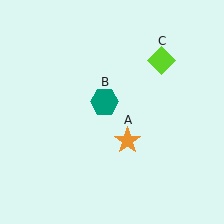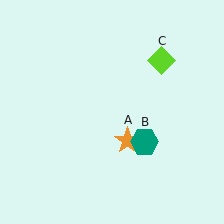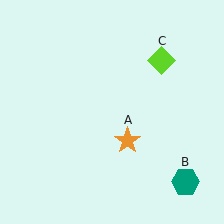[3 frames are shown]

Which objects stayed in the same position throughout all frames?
Orange star (object A) and lime diamond (object C) remained stationary.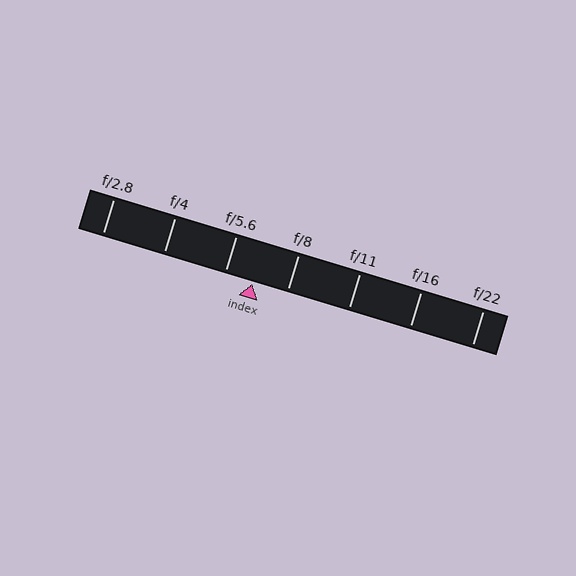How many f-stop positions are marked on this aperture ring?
There are 7 f-stop positions marked.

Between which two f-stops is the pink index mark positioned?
The index mark is between f/5.6 and f/8.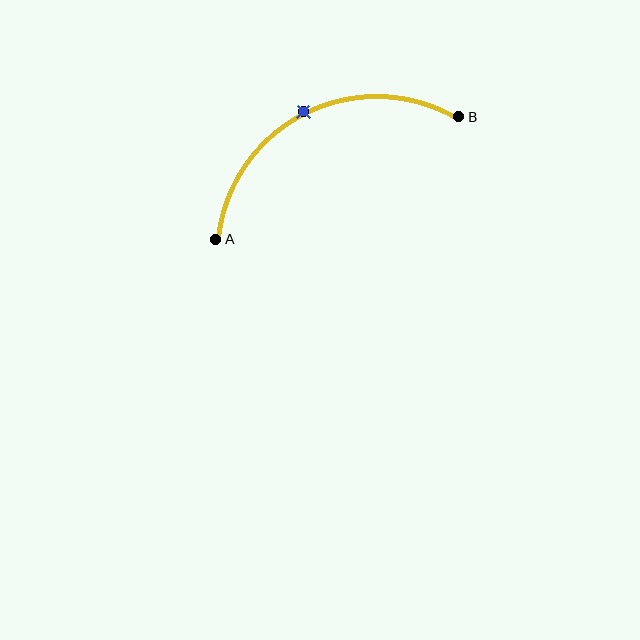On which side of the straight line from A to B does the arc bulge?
The arc bulges above the straight line connecting A and B.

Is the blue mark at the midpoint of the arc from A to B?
Yes. The blue mark lies on the arc at equal arc-length from both A and B — it is the arc midpoint.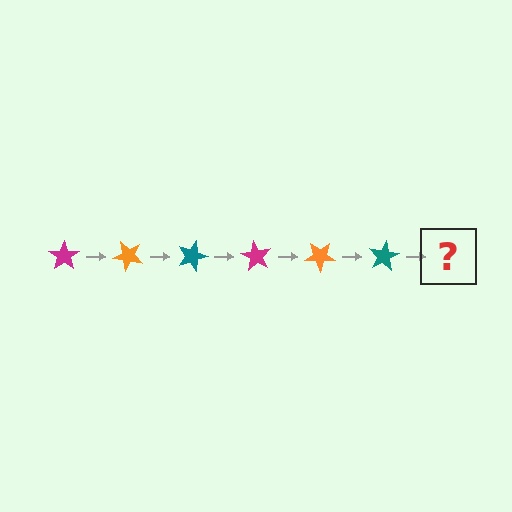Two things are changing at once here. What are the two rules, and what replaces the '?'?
The two rules are that it rotates 45 degrees each step and the color cycles through magenta, orange, and teal. The '?' should be a magenta star, rotated 270 degrees from the start.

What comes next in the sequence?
The next element should be a magenta star, rotated 270 degrees from the start.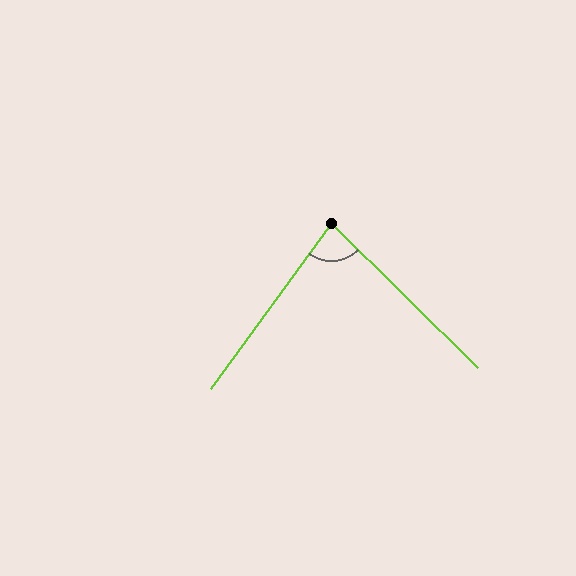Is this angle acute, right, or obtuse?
It is acute.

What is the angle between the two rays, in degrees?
Approximately 82 degrees.